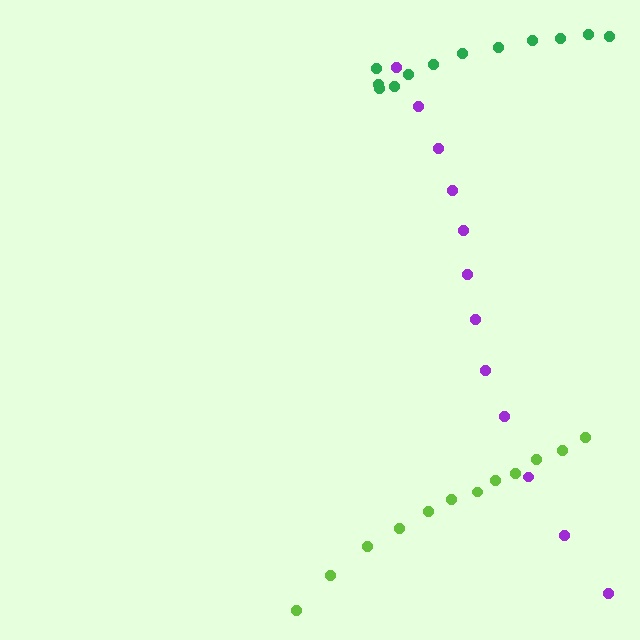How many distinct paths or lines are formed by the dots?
There are 3 distinct paths.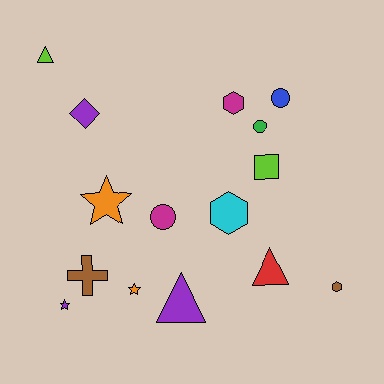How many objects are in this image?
There are 15 objects.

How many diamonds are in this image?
There is 1 diamond.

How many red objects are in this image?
There is 1 red object.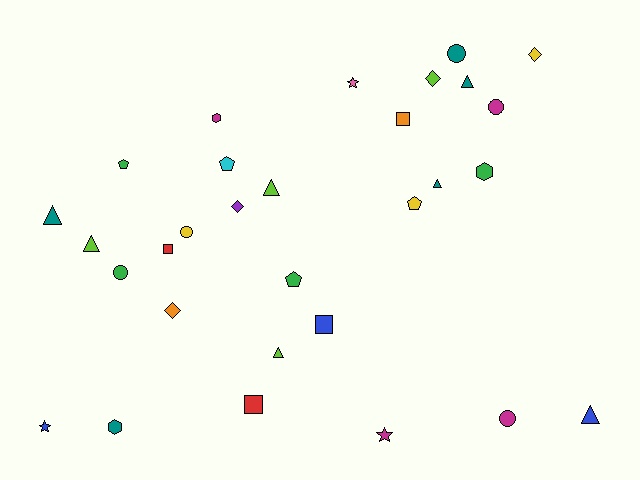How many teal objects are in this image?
There are 5 teal objects.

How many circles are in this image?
There are 5 circles.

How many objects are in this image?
There are 30 objects.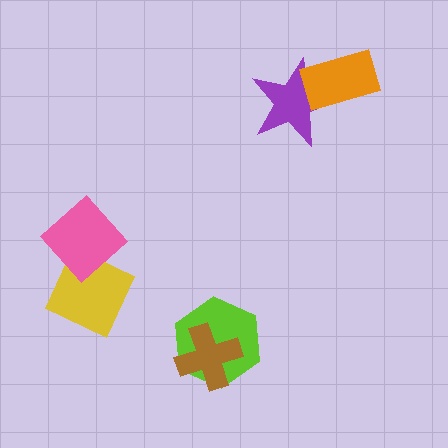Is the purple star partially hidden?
Yes, it is partially covered by another shape.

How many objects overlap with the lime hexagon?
1 object overlaps with the lime hexagon.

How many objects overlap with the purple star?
1 object overlaps with the purple star.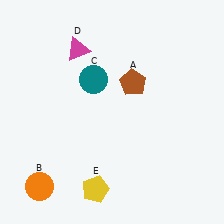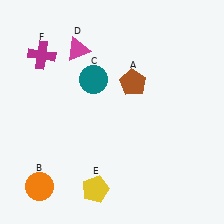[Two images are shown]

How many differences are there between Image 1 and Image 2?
There is 1 difference between the two images.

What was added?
A magenta cross (F) was added in Image 2.